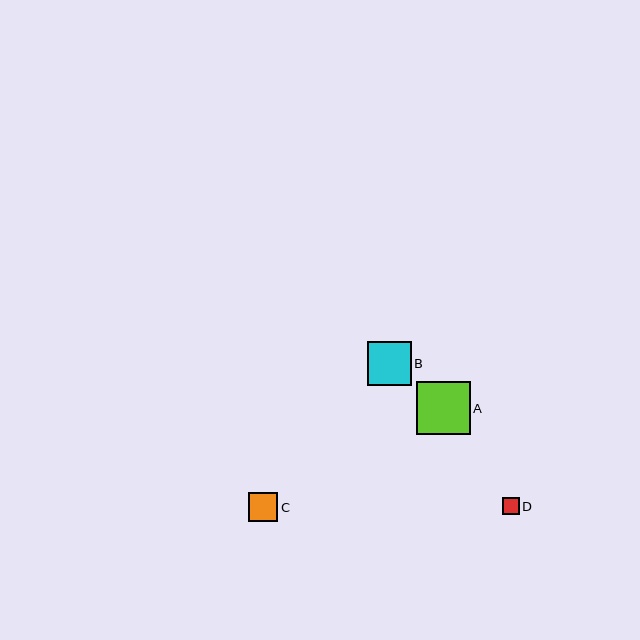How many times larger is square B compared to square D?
Square B is approximately 2.6 times the size of square D.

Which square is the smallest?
Square D is the smallest with a size of approximately 17 pixels.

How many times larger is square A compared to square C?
Square A is approximately 1.8 times the size of square C.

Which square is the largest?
Square A is the largest with a size of approximately 53 pixels.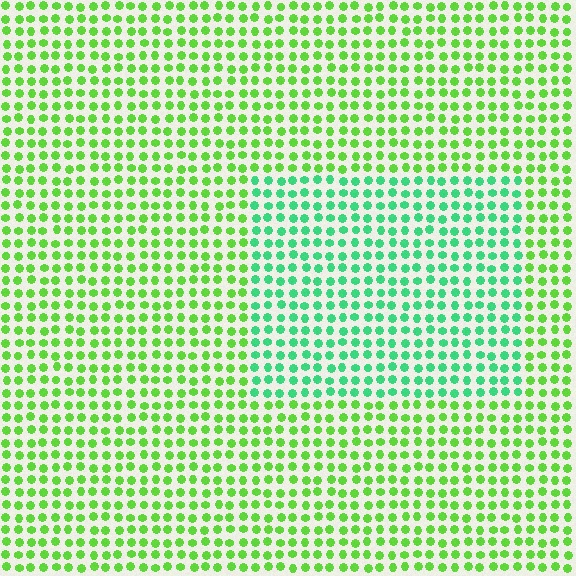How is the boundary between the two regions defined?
The boundary is defined purely by a slight shift in hue (about 40 degrees). Spacing, size, and orientation are identical on both sides.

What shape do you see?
I see a rectangle.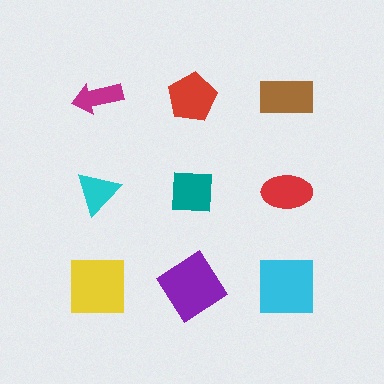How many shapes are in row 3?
3 shapes.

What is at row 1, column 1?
A magenta arrow.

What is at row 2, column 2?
A teal square.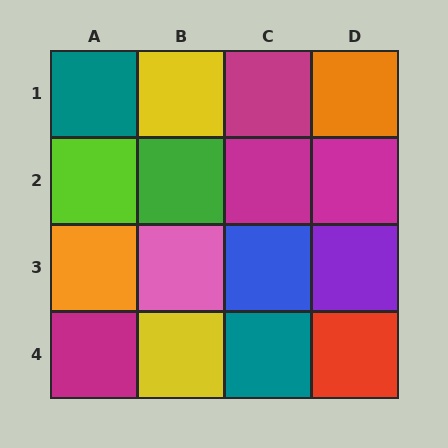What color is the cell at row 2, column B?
Green.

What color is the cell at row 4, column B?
Yellow.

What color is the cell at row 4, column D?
Red.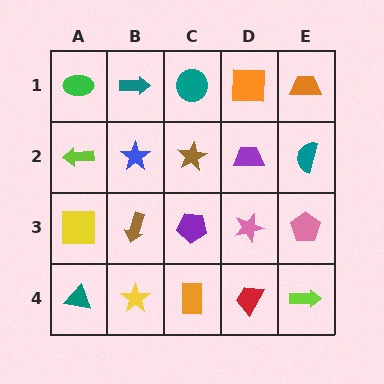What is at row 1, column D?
An orange square.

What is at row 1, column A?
A green ellipse.